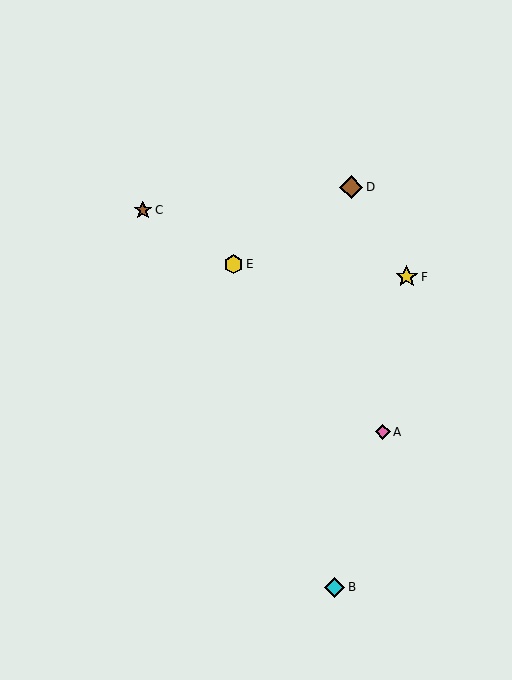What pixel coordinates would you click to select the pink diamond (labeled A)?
Click at (383, 432) to select the pink diamond A.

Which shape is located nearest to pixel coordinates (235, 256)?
The yellow hexagon (labeled E) at (233, 264) is nearest to that location.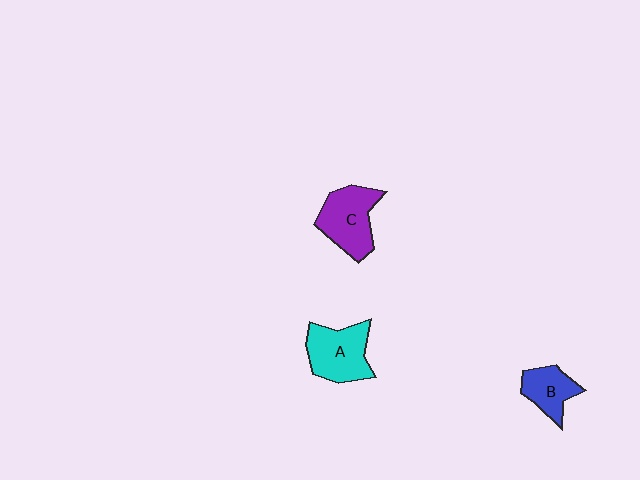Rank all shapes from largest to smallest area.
From largest to smallest: A (cyan), C (purple), B (blue).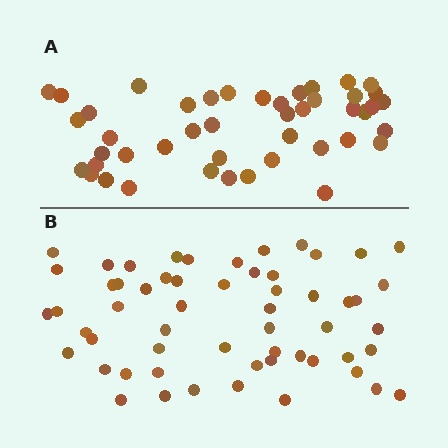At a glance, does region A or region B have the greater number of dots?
Region B (the bottom region) has more dots.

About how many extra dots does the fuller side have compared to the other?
Region B has roughly 12 or so more dots than region A.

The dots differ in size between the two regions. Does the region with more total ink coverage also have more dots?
No. Region A has more total ink coverage because its dots are larger, but region B actually contains more individual dots. Total area can be misleading — the number of items is what matters here.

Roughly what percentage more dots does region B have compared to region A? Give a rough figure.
About 25% more.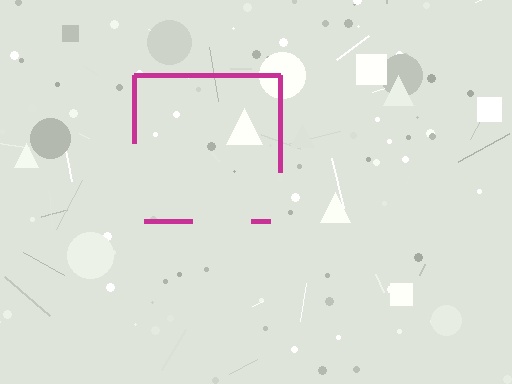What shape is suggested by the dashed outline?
The dashed outline suggests a square.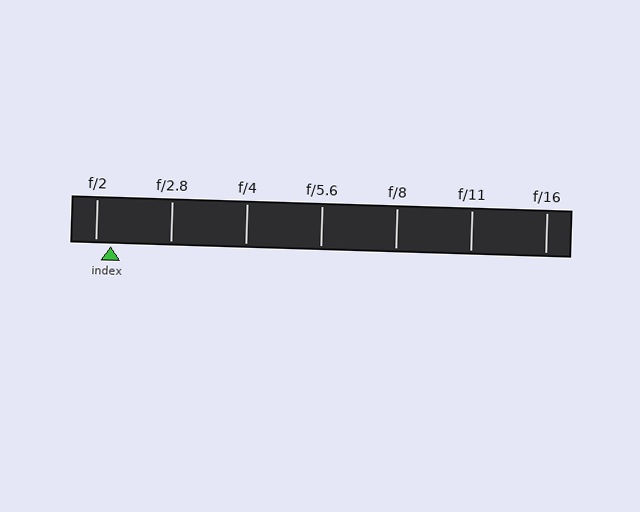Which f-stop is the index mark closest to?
The index mark is closest to f/2.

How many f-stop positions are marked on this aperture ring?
There are 7 f-stop positions marked.